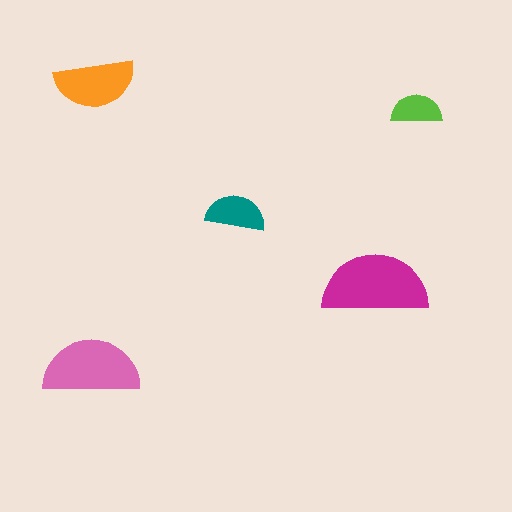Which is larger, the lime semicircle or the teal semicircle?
The teal one.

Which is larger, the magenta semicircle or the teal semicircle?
The magenta one.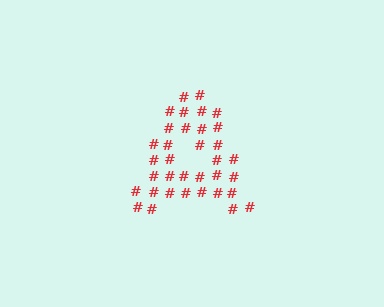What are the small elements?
The small elements are hash symbols.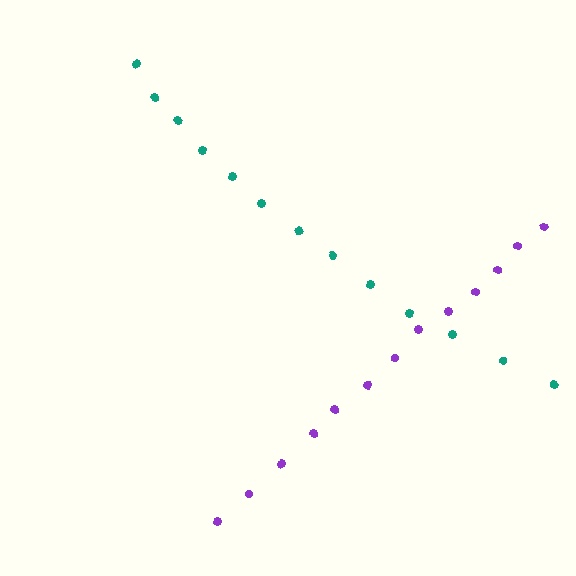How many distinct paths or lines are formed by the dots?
There are 2 distinct paths.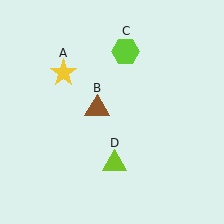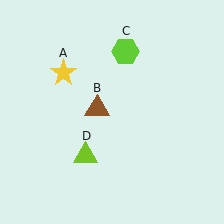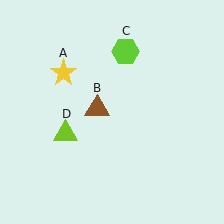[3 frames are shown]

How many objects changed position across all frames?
1 object changed position: lime triangle (object D).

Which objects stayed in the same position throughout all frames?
Yellow star (object A) and brown triangle (object B) and lime hexagon (object C) remained stationary.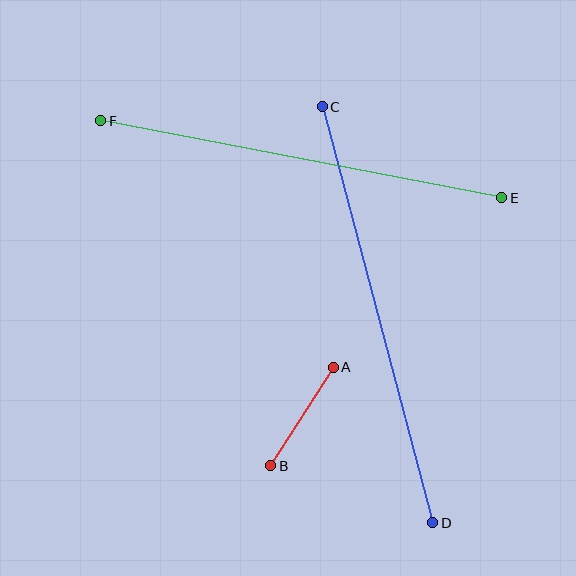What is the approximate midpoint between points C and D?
The midpoint is at approximately (377, 315) pixels.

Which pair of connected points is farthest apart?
Points C and D are farthest apart.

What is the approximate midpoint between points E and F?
The midpoint is at approximately (301, 159) pixels.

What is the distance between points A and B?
The distance is approximately 117 pixels.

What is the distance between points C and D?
The distance is approximately 430 pixels.